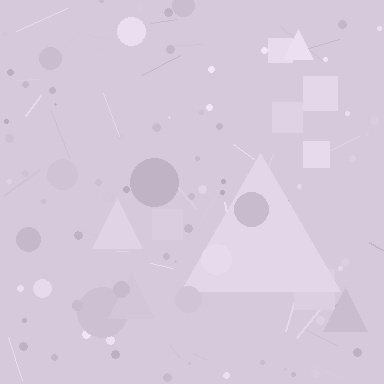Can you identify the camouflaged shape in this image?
The camouflaged shape is a triangle.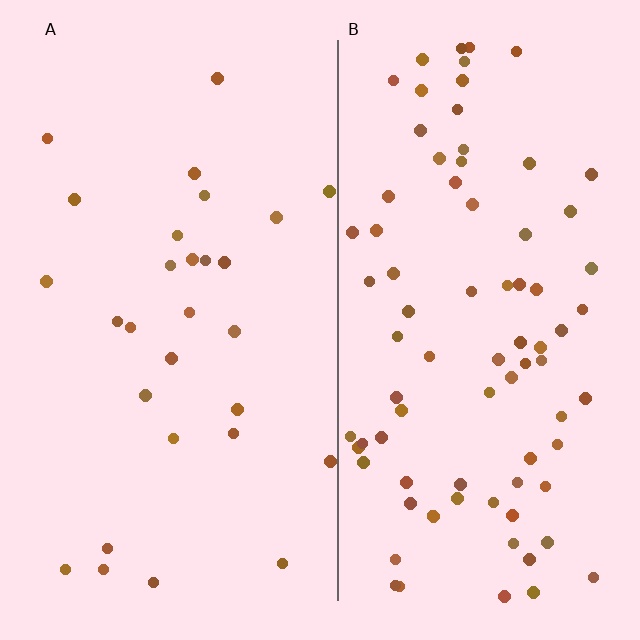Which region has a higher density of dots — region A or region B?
B (the right).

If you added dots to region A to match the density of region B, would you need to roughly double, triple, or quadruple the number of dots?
Approximately triple.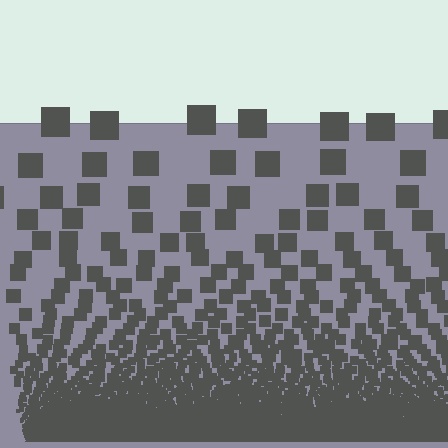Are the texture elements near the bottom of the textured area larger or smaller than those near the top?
Smaller. The gradient is inverted — elements near the bottom are smaller and denser.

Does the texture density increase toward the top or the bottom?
Density increases toward the bottom.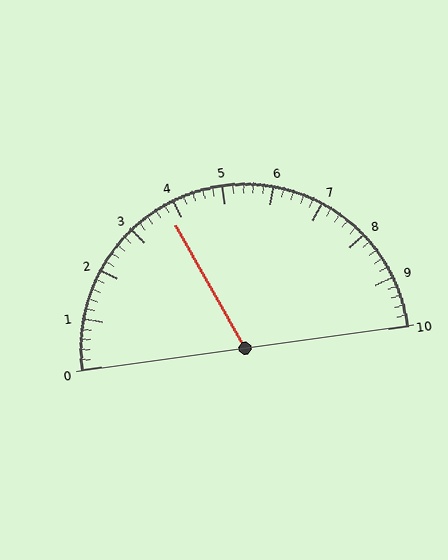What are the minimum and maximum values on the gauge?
The gauge ranges from 0 to 10.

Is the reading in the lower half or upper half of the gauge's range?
The reading is in the lower half of the range (0 to 10).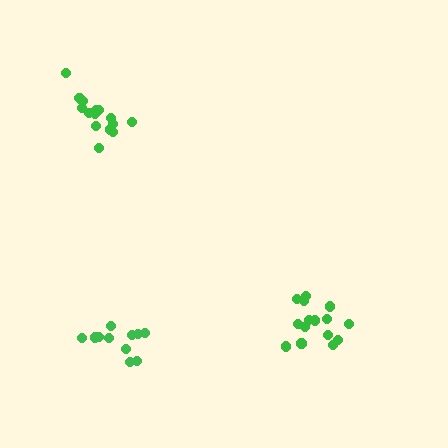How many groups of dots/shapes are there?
There are 3 groups.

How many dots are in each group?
Group 1: 15 dots, Group 2: 11 dots, Group 3: 15 dots (41 total).